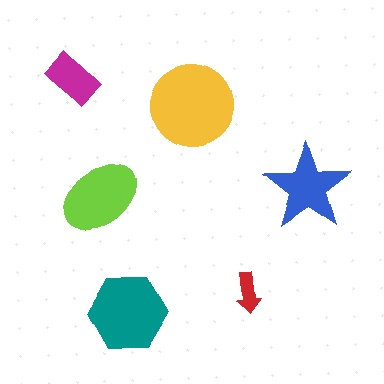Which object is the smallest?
The red arrow.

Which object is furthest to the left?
The magenta rectangle is leftmost.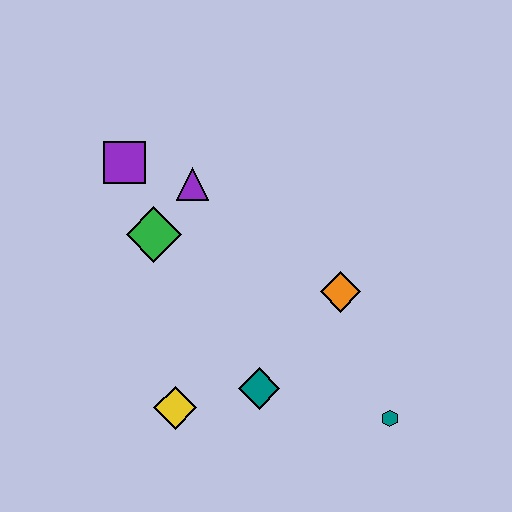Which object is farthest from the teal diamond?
The purple square is farthest from the teal diamond.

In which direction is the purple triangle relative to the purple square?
The purple triangle is to the right of the purple square.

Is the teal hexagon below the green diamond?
Yes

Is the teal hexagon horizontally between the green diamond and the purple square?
No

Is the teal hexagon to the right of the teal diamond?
Yes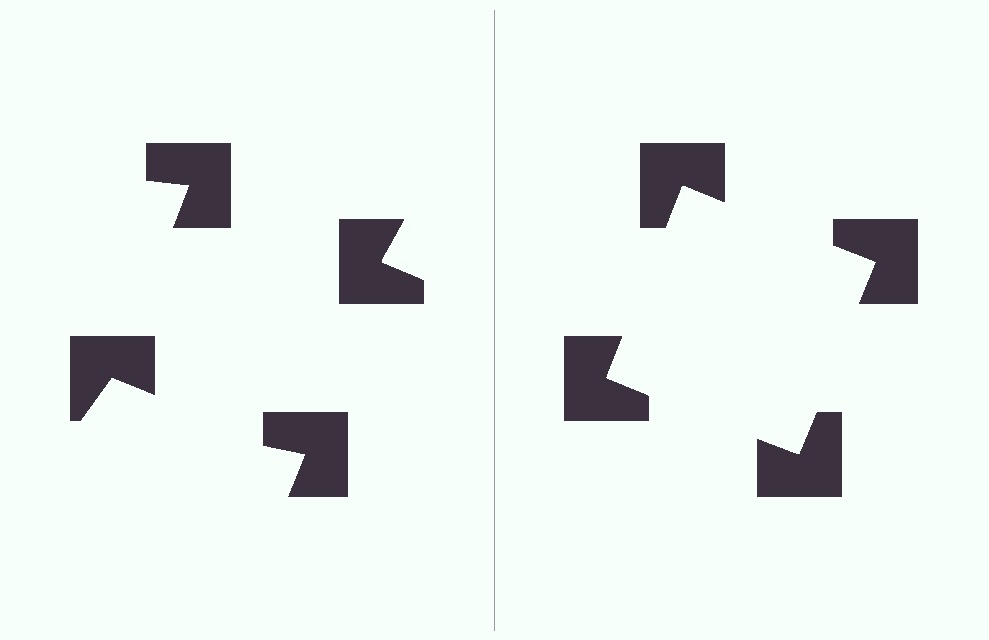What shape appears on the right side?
An illusory square.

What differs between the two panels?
The notched squares are positioned identically on both sides; only the wedge orientations differ. On the right they align to a square; on the left they are misaligned.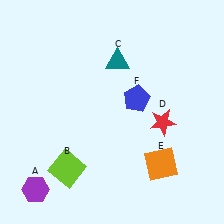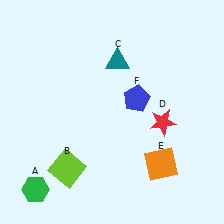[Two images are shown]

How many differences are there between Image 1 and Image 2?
There is 1 difference between the two images.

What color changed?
The hexagon (A) changed from purple in Image 1 to green in Image 2.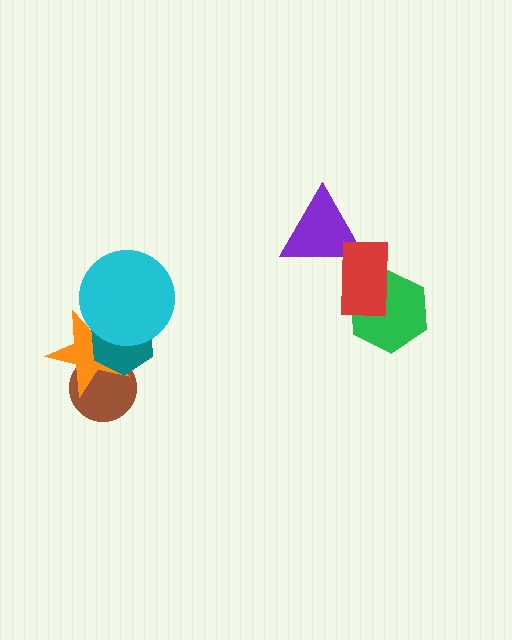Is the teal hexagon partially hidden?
Yes, it is partially covered by another shape.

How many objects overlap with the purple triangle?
1 object overlaps with the purple triangle.